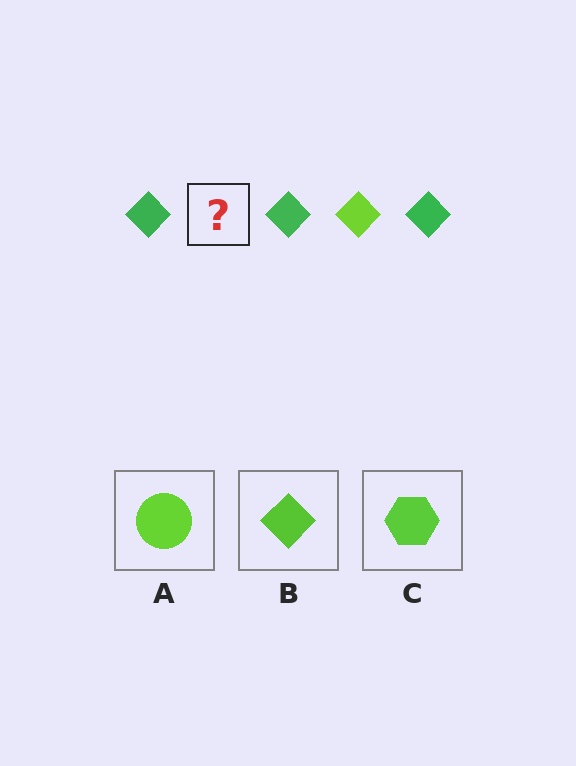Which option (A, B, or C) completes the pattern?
B.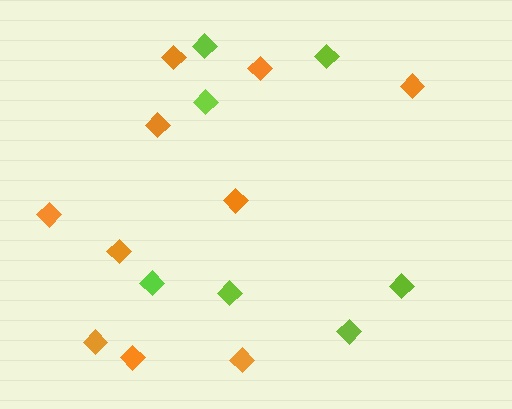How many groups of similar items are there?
There are 2 groups: one group of orange diamonds (10) and one group of lime diamonds (7).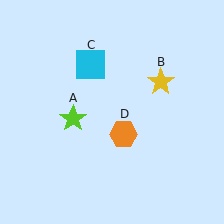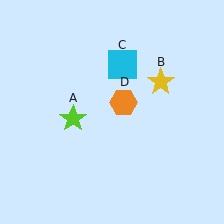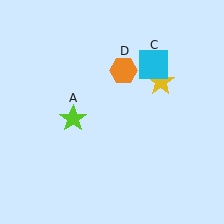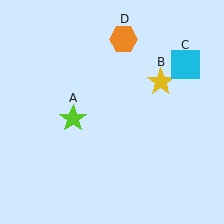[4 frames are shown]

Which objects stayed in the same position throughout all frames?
Lime star (object A) and yellow star (object B) remained stationary.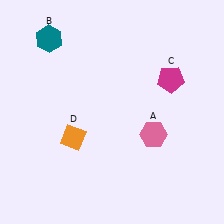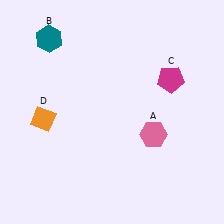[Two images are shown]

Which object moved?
The orange diamond (D) moved left.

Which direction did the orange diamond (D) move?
The orange diamond (D) moved left.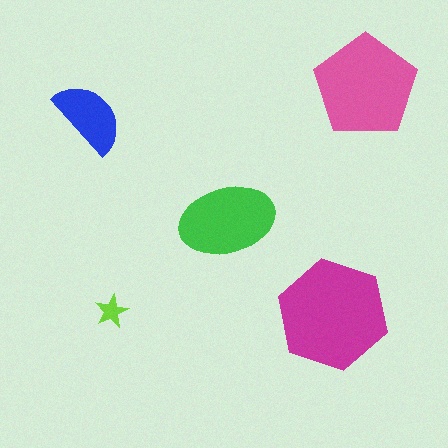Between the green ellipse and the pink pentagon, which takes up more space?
The pink pentagon.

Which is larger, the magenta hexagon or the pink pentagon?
The magenta hexagon.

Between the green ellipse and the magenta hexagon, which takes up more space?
The magenta hexagon.